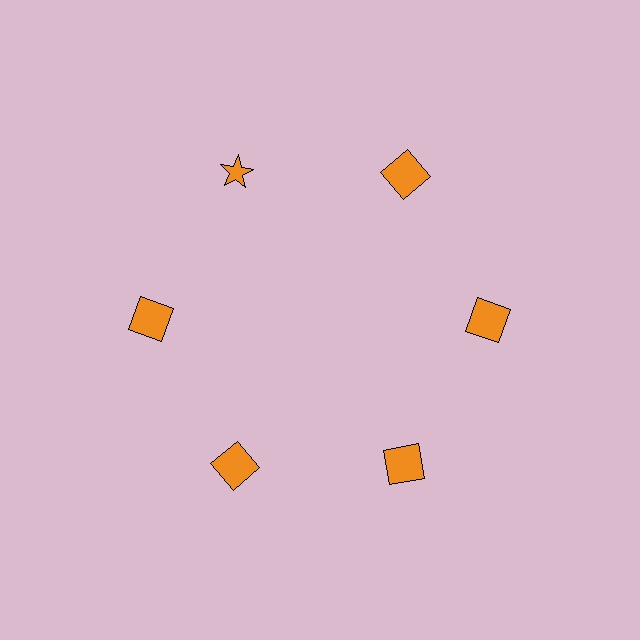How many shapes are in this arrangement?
There are 6 shapes arranged in a ring pattern.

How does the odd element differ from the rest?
It has a different shape: star instead of square.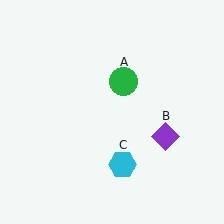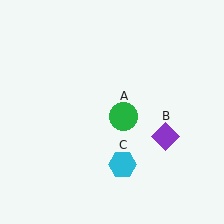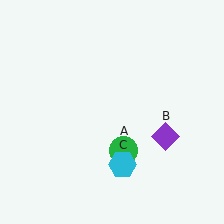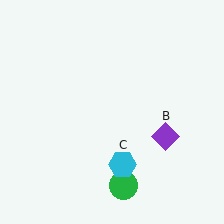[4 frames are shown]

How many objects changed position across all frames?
1 object changed position: green circle (object A).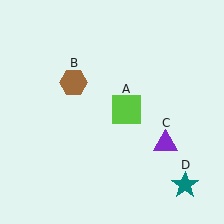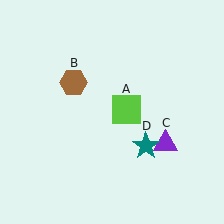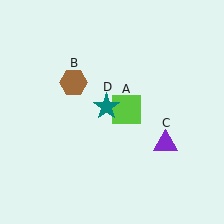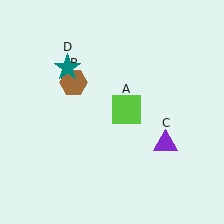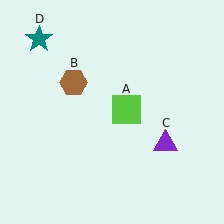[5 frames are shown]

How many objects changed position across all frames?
1 object changed position: teal star (object D).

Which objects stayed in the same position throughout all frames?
Lime square (object A) and brown hexagon (object B) and purple triangle (object C) remained stationary.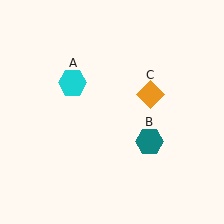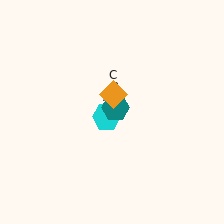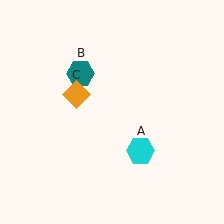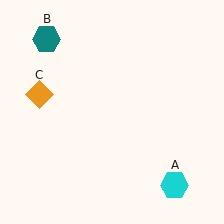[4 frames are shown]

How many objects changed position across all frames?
3 objects changed position: cyan hexagon (object A), teal hexagon (object B), orange diamond (object C).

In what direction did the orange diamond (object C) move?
The orange diamond (object C) moved left.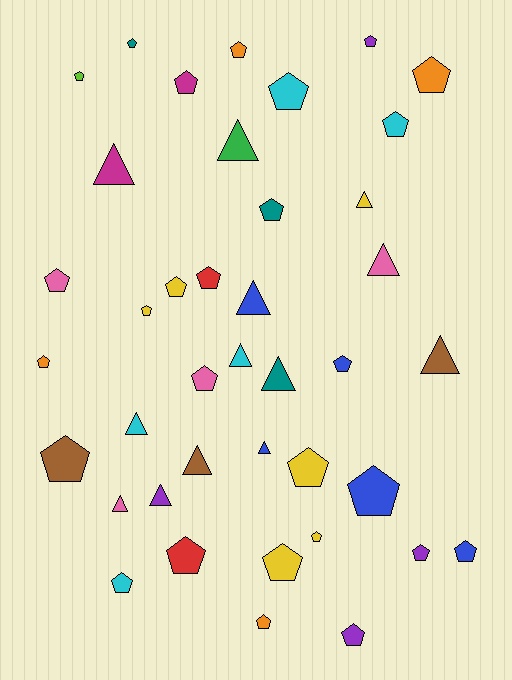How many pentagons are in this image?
There are 27 pentagons.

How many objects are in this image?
There are 40 objects.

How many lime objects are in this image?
There is 1 lime object.